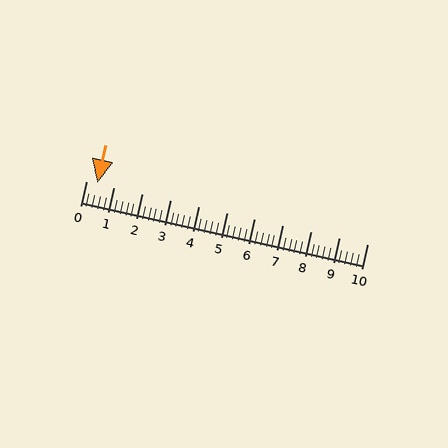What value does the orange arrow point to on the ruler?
The orange arrow points to approximately 0.4.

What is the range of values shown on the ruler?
The ruler shows values from 0 to 10.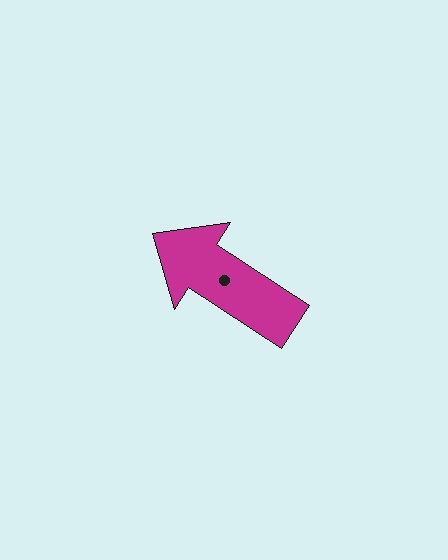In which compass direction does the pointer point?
Northwest.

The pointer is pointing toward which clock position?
Roughly 10 o'clock.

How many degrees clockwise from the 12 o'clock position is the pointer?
Approximately 303 degrees.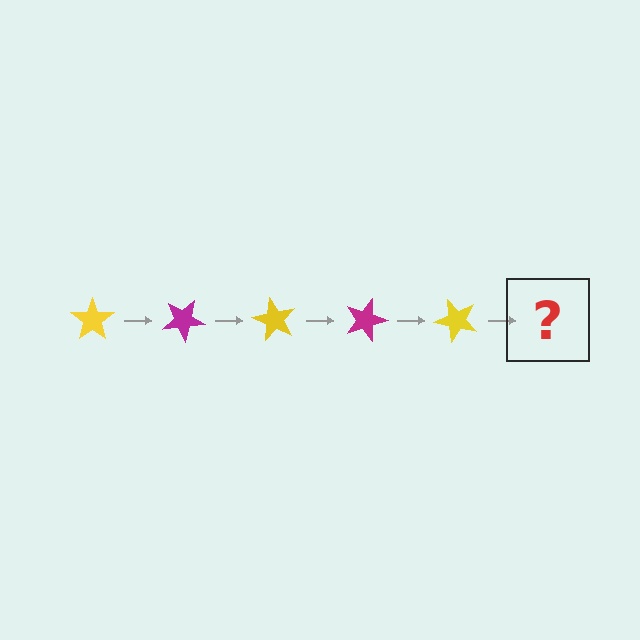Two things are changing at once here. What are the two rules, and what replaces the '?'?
The two rules are that it rotates 30 degrees each step and the color cycles through yellow and magenta. The '?' should be a magenta star, rotated 150 degrees from the start.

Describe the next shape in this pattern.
It should be a magenta star, rotated 150 degrees from the start.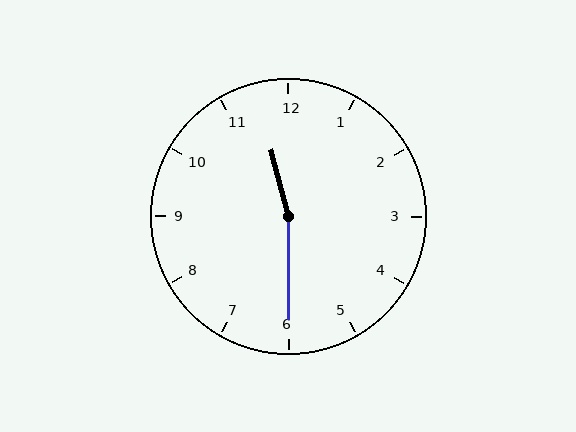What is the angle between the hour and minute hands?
Approximately 165 degrees.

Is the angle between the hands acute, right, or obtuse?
It is obtuse.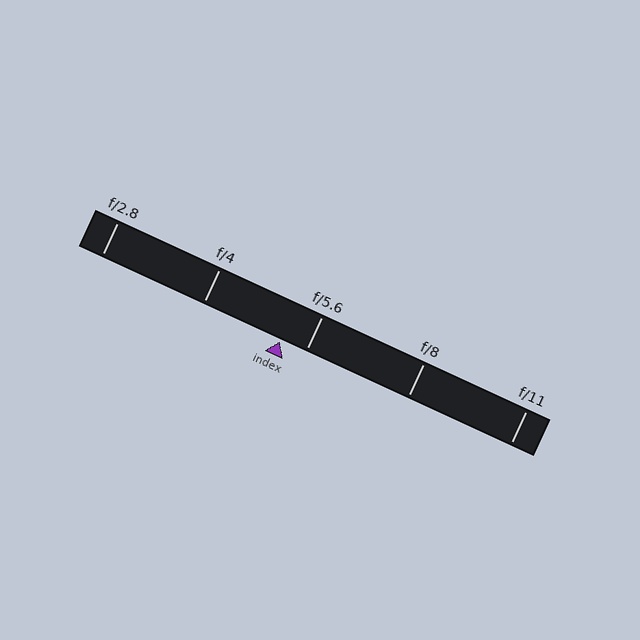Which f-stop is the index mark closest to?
The index mark is closest to f/5.6.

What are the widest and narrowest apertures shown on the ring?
The widest aperture shown is f/2.8 and the narrowest is f/11.